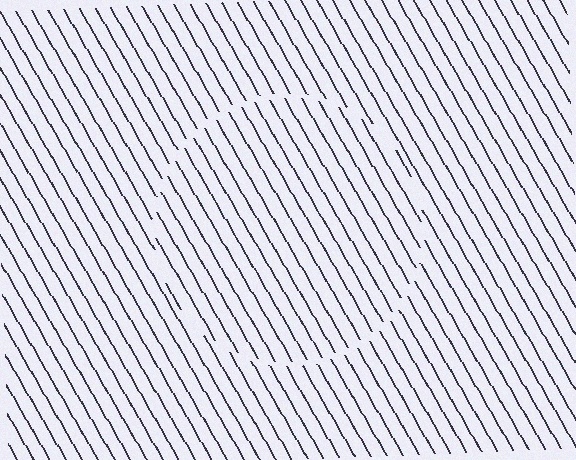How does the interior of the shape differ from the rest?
The interior of the shape contains the same grating, shifted by half a period — the contour is defined by the phase discontinuity where line-ends from the inner and outer gratings abut.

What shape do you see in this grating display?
An illusory circle. The interior of the shape contains the same grating, shifted by half a period — the contour is defined by the phase discontinuity where line-ends from the inner and outer gratings abut.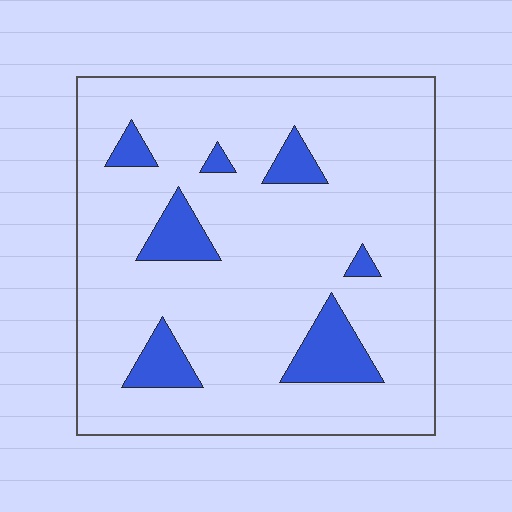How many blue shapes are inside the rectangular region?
7.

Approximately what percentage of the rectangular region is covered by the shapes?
Approximately 10%.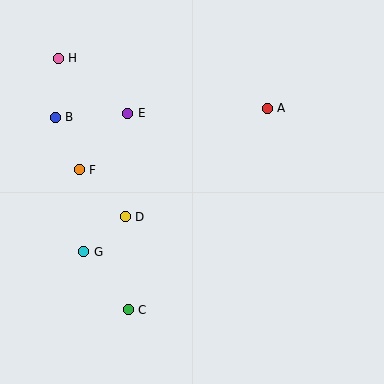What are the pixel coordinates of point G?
Point G is at (84, 252).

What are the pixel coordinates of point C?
Point C is at (128, 310).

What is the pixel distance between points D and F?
The distance between D and F is 66 pixels.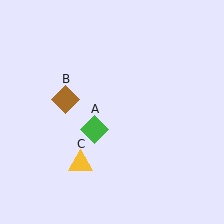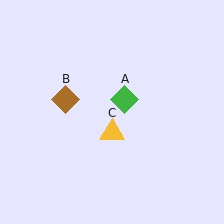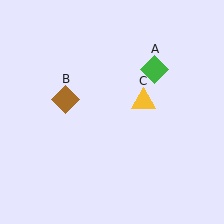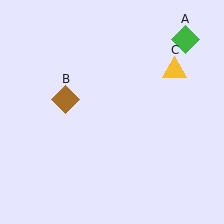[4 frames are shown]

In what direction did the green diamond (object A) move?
The green diamond (object A) moved up and to the right.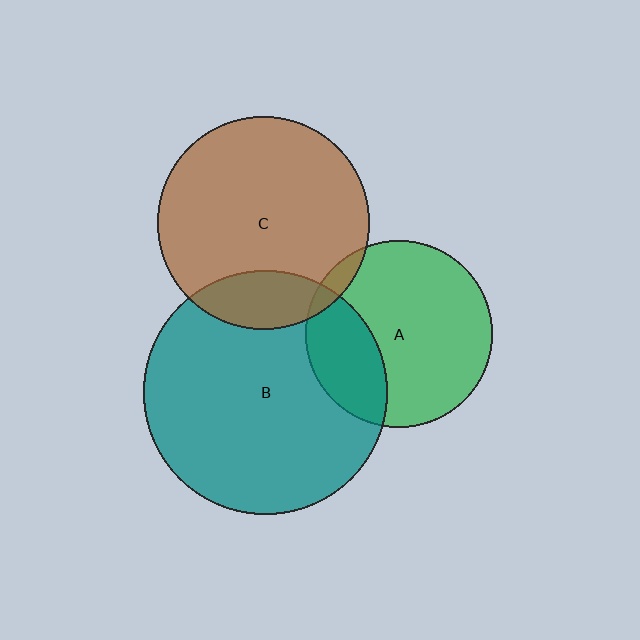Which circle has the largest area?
Circle B (teal).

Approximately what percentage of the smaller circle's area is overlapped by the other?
Approximately 15%.